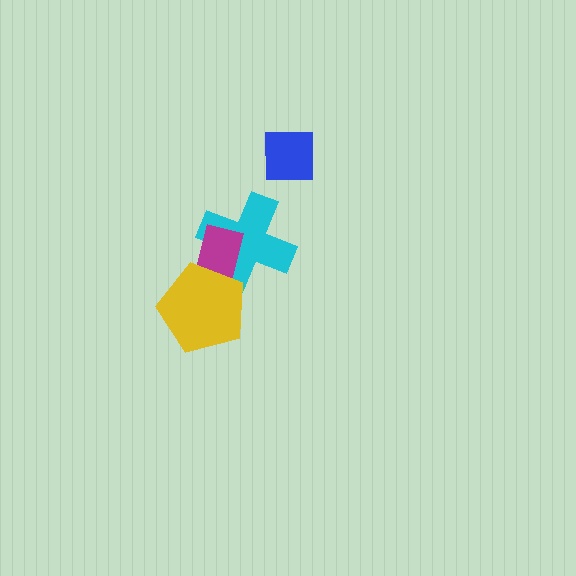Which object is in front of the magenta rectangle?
The yellow pentagon is in front of the magenta rectangle.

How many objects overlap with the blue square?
0 objects overlap with the blue square.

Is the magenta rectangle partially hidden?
Yes, it is partially covered by another shape.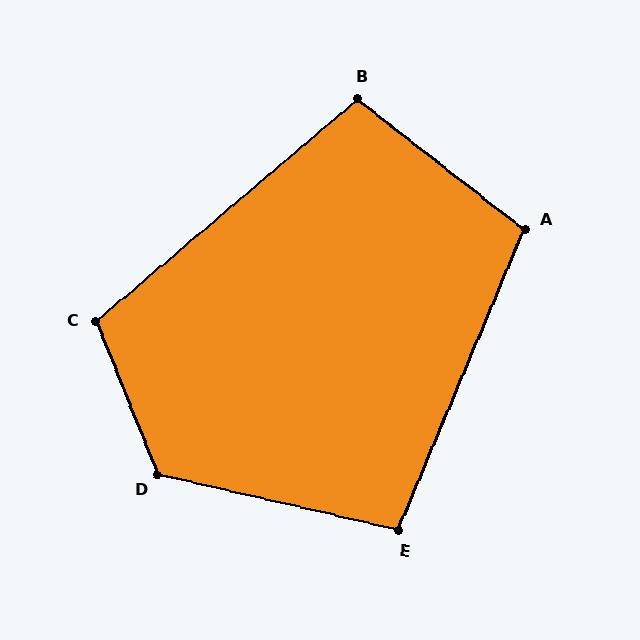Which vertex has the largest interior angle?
D, at approximately 125 degrees.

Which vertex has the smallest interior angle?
E, at approximately 100 degrees.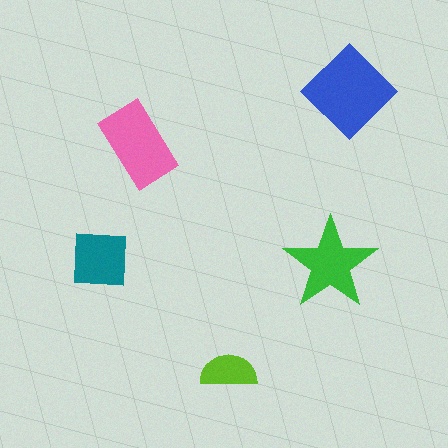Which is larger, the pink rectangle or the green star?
The pink rectangle.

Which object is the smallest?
The lime semicircle.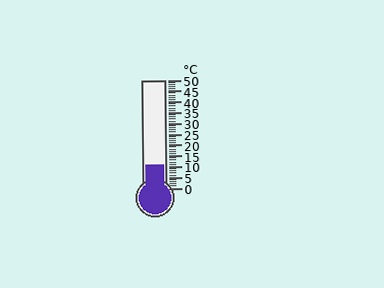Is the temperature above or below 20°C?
The temperature is below 20°C.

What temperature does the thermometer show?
The thermometer shows approximately 11°C.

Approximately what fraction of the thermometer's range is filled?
The thermometer is filled to approximately 20% of its range.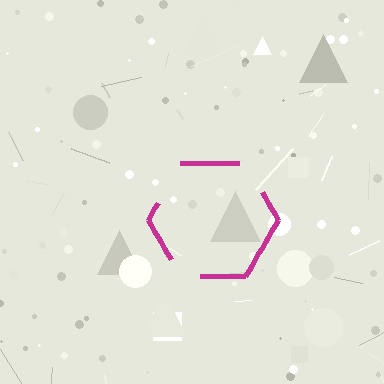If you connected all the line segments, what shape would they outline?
They would outline a hexagon.